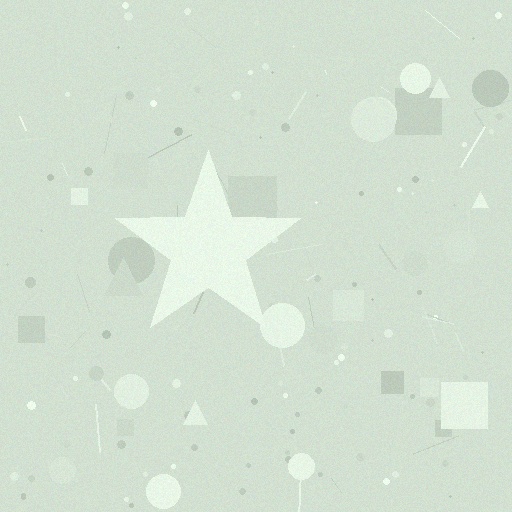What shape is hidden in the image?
A star is hidden in the image.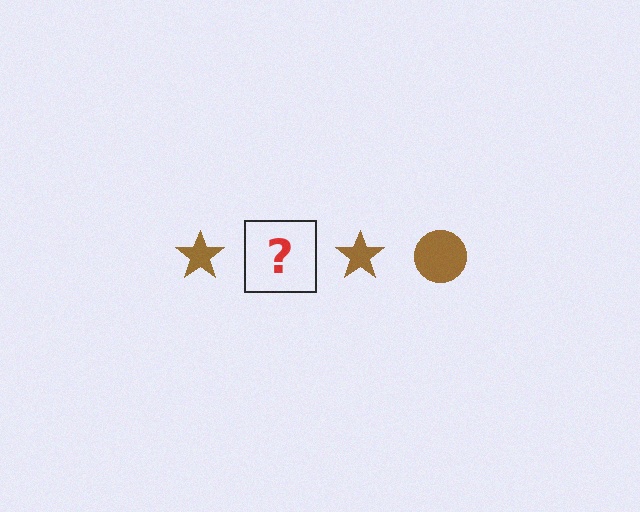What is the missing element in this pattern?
The missing element is a brown circle.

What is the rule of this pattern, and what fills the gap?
The rule is that the pattern cycles through star, circle shapes in brown. The gap should be filled with a brown circle.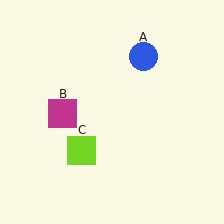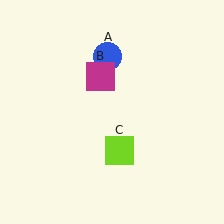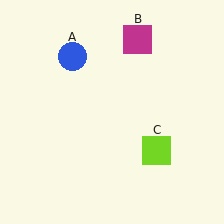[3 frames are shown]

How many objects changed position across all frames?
3 objects changed position: blue circle (object A), magenta square (object B), lime square (object C).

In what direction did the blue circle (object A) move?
The blue circle (object A) moved left.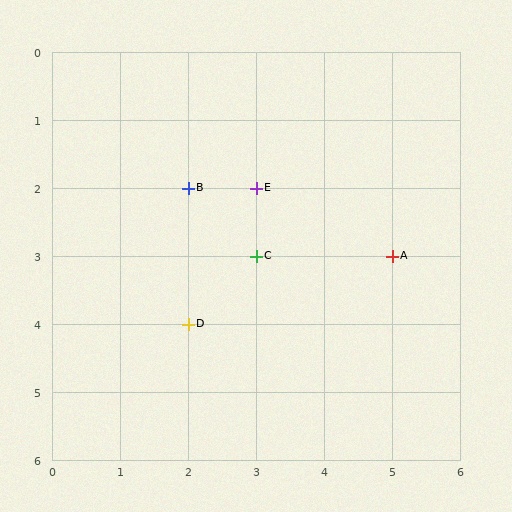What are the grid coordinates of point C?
Point C is at grid coordinates (3, 3).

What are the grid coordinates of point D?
Point D is at grid coordinates (2, 4).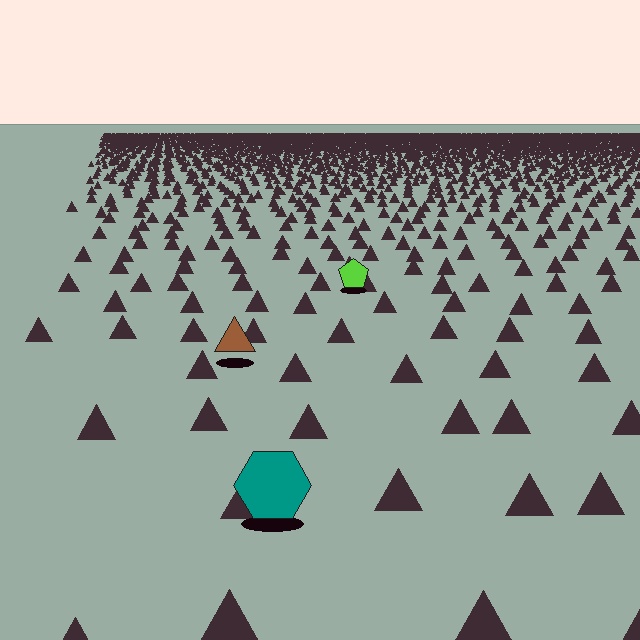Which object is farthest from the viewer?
The lime pentagon is farthest from the viewer. It appears smaller and the ground texture around it is denser.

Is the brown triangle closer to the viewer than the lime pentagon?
Yes. The brown triangle is closer — you can tell from the texture gradient: the ground texture is coarser near it.